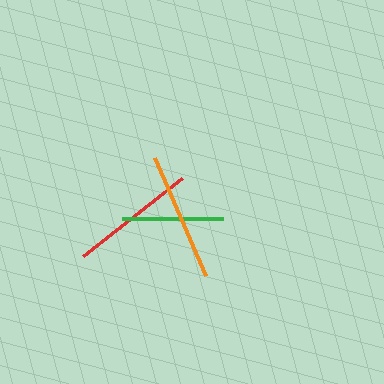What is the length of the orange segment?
The orange segment is approximately 129 pixels long.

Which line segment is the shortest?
The green line is the shortest at approximately 101 pixels.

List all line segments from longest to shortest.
From longest to shortest: orange, red, green.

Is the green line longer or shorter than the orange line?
The orange line is longer than the green line.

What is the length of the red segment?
The red segment is approximately 126 pixels long.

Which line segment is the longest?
The orange line is the longest at approximately 129 pixels.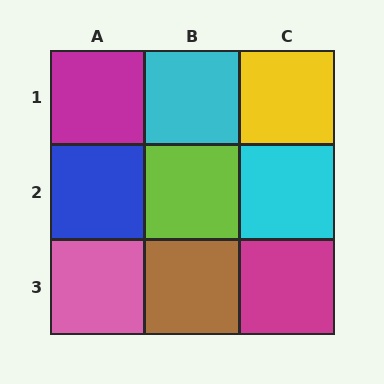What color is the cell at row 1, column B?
Cyan.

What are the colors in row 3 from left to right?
Pink, brown, magenta.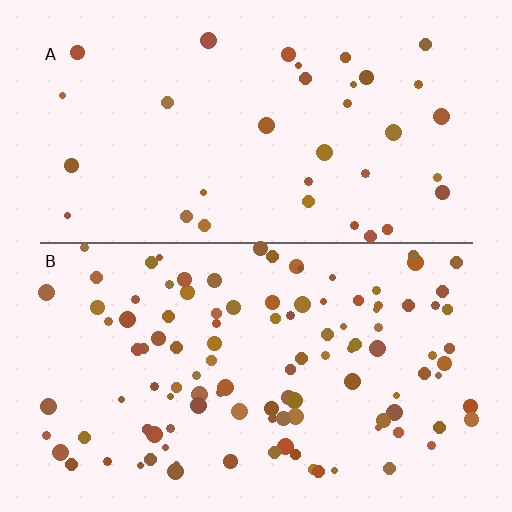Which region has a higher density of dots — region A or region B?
B (the bottom).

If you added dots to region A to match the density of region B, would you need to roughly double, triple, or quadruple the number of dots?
Approximately triple.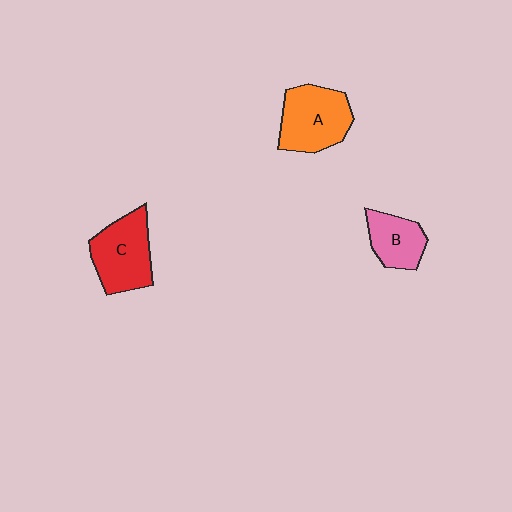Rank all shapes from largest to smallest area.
From largest to smallest: A (orange), C (red), B (pink).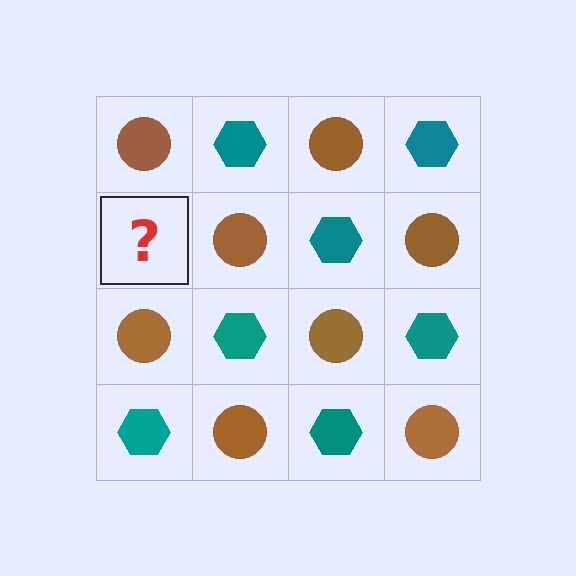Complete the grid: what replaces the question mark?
The question mark should be replaced with a teal hexagon.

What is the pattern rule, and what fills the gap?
The rule is that it alternates brown circle and teal hexagon in a checkerboard pattern. The gap should be filled with a teal hexagon.